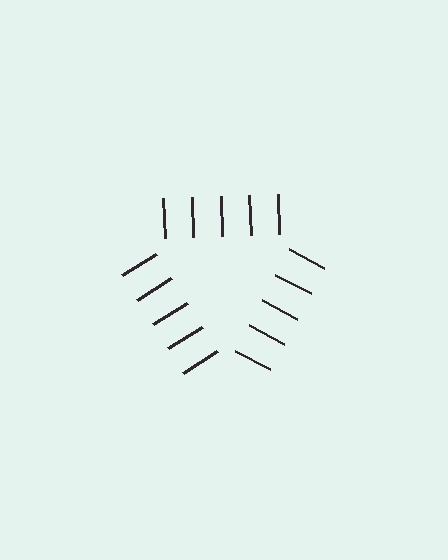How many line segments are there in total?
15 — 5 along each of the 3 edges.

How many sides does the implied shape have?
3 sides — the line-ends trace a triangle.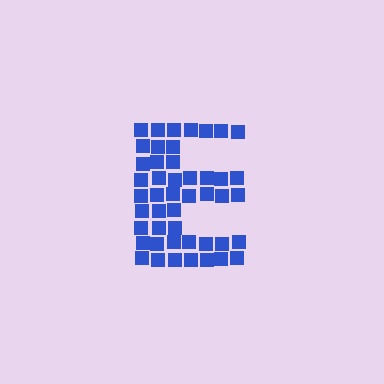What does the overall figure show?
The overall figure shows the letter E.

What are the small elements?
The small elements are squares.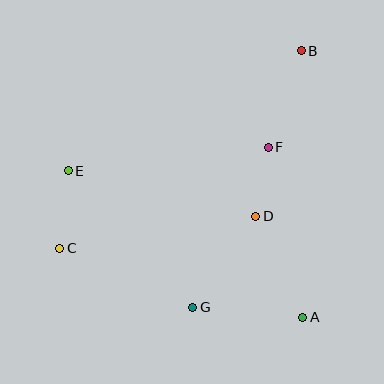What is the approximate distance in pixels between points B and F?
The distance between B and F is approximately 102 pixels.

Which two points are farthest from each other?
Points B and C are farthest from each other.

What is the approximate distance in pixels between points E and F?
The distance between E and F is approximately 201 pixels.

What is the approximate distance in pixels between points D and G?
The distance between D and G is approximately 111 pixels.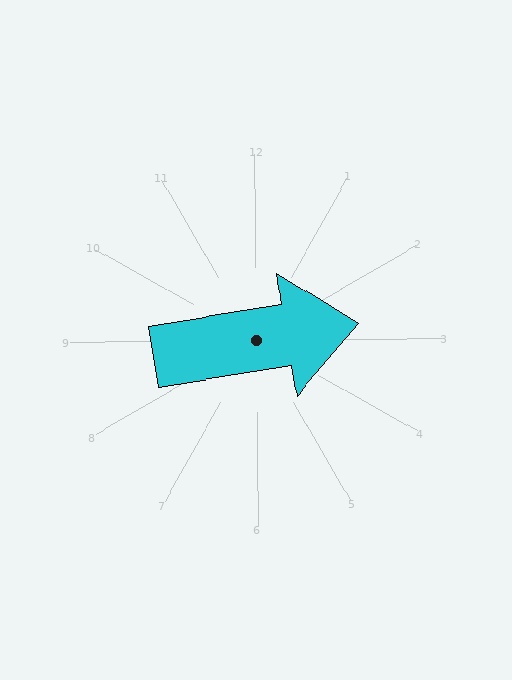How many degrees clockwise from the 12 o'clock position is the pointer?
Approximately 81 degrees.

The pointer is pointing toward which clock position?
Roughly 3 o'clock.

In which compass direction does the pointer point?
East.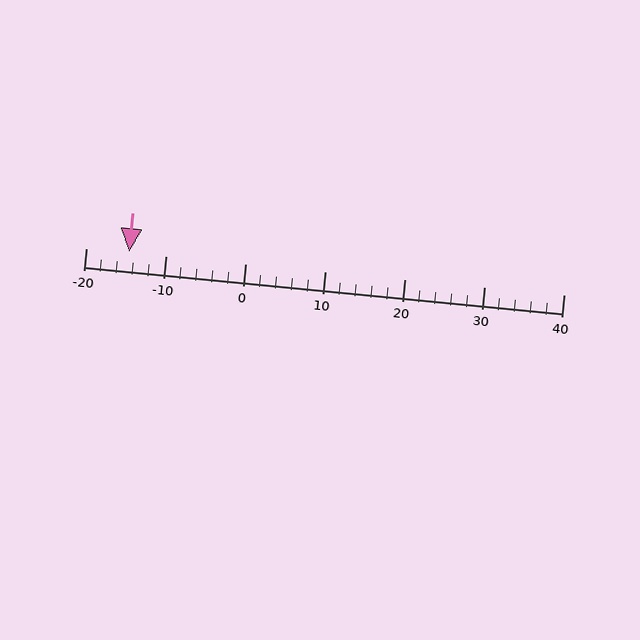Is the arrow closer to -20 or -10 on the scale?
The arrow is closer to -10.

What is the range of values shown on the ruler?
The ruler shows values from -20 to 40.